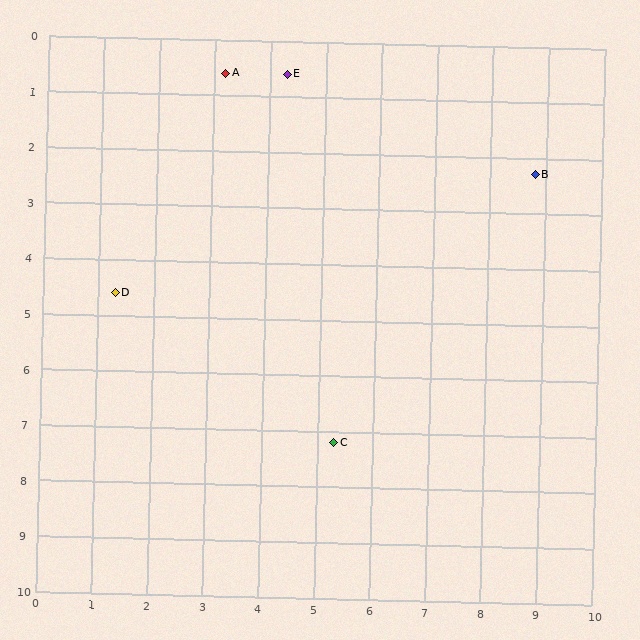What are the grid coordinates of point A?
Point A is at approximately (3.2, 0.6).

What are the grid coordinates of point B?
Point B is at approximately (8.8, 2.3).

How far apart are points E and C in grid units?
Points E and C are about 6.7 grid units apart.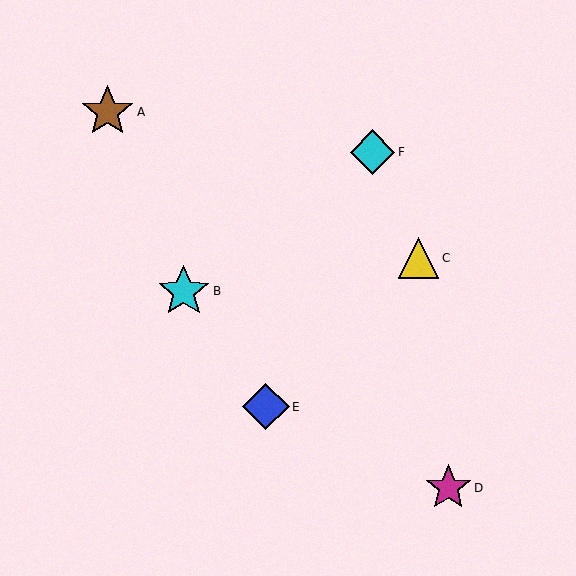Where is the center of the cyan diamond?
The center of the cyan diamond is at (373, 152).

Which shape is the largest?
The brown star (labeled A) is the largest.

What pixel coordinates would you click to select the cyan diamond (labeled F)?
Click at (373, 152) to select the cyan diamond F.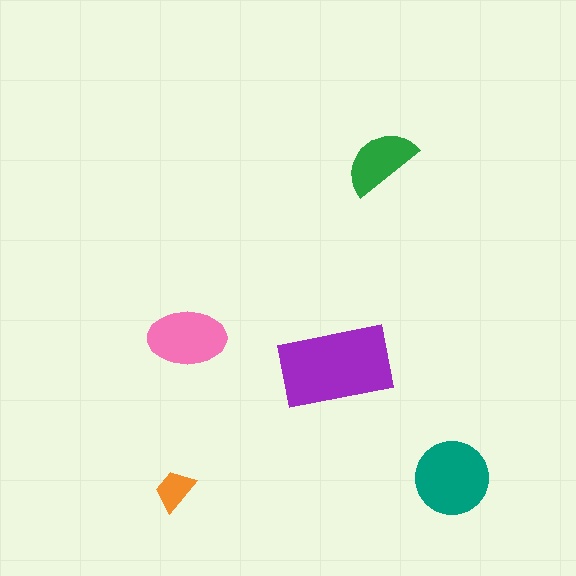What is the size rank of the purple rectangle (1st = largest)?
1st.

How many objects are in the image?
There are 5 objects in the image.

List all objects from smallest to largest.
The orange trapezoid, the green semicircle, the pink ellipse, the teal circle, the purple rectangle.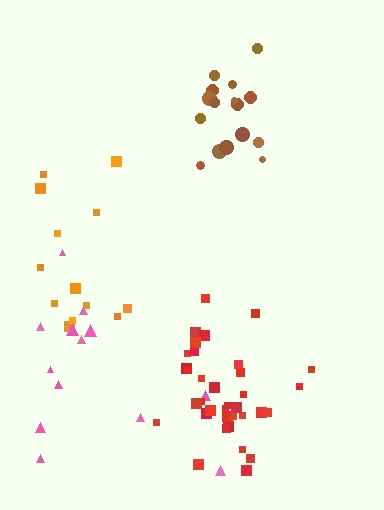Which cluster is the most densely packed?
Red.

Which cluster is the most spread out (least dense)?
Pink.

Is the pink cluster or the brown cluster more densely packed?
Brown.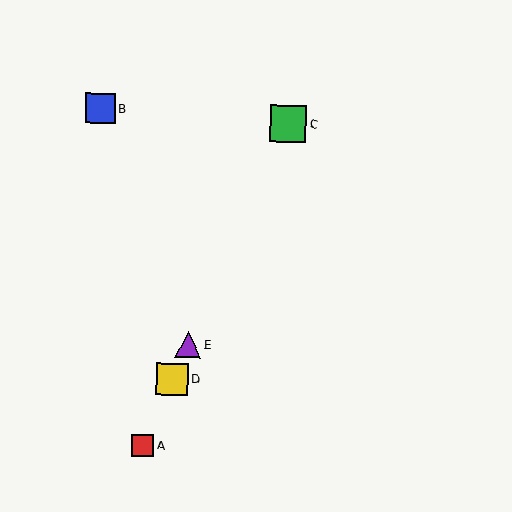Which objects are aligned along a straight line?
Objects A, C, D, E are aligned along a straight line.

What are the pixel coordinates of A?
Object A is at (142, 445).